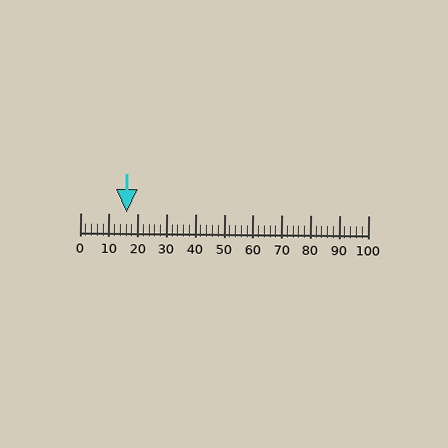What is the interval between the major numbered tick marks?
The major tick marks are spaced 10 units apart.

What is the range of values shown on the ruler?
The ruler shows values from 0 to 100.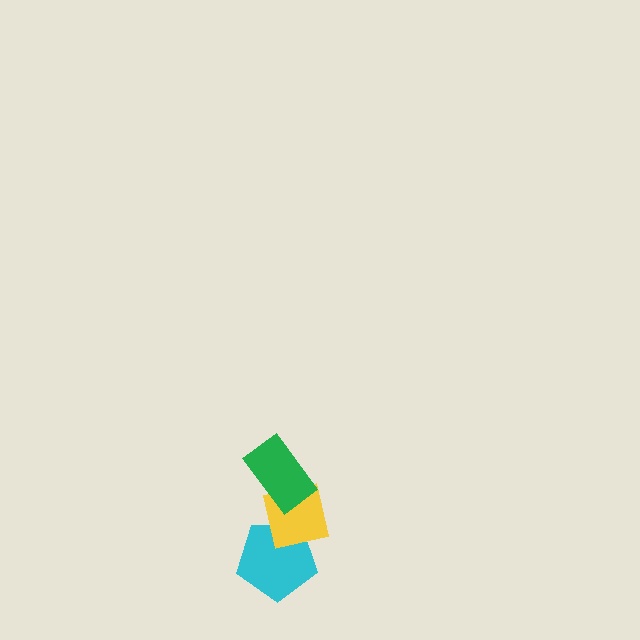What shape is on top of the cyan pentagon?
The yellow square is on top of the cyan pentagon.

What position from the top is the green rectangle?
The green rectangle is 1st from the top.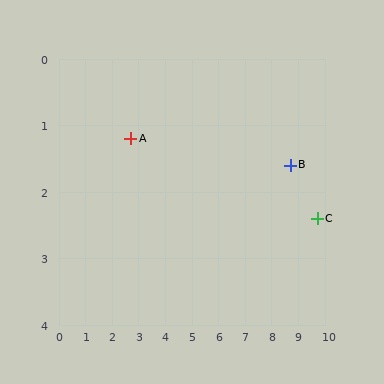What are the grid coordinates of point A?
Point A is at approximately (2.7, 1.2).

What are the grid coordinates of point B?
Point B is at approximately (8.7, 1.6).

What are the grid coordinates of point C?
Point C is at approximately (9.7, 2.4).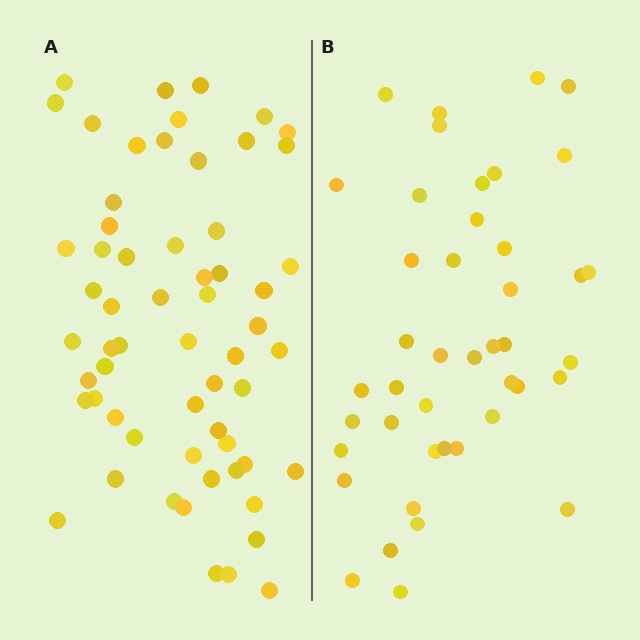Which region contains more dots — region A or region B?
Region A (the left region) has more dots.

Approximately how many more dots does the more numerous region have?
Region A has approximately 15 more dots than region B.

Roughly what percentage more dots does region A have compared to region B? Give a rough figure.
About 40% more.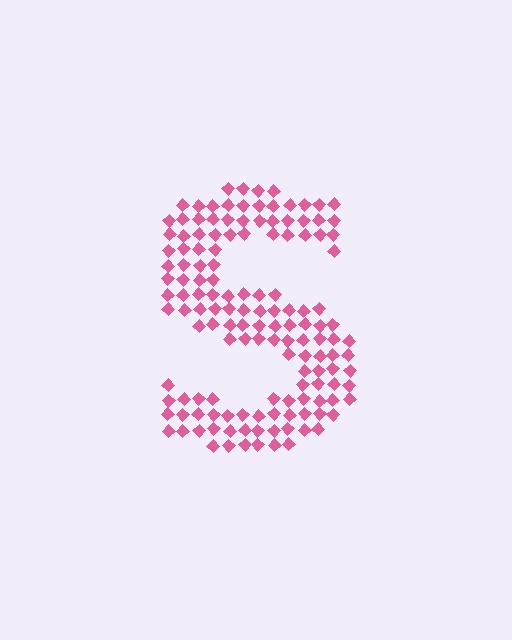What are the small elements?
The small elements are diamonds.